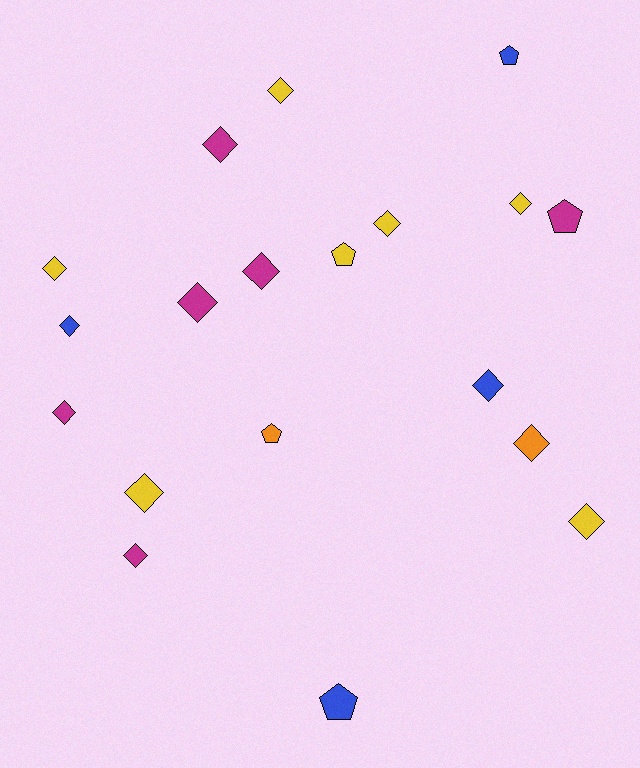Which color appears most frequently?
Yellow, with 7 objects.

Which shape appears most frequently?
Diamond, with 14 objects.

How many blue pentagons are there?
There are 2 blue pentagons.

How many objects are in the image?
There are 19 objects.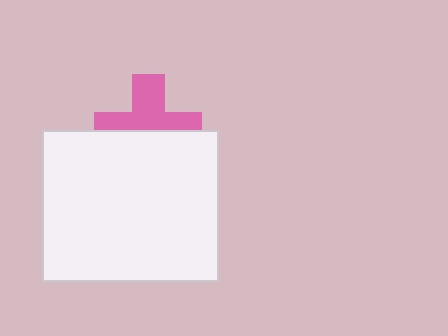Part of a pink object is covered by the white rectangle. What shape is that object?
It is a cross.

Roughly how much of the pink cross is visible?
About half of it is visible (roughly 52%).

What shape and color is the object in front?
The object in front is a white rectangle.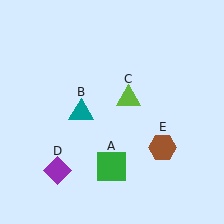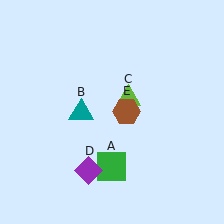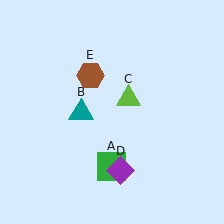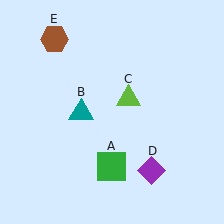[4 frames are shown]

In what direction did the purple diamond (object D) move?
The purple diamond (object D) moved right.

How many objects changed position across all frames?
2 objects changed position: purple diamond (object D), brown hexagon (object E).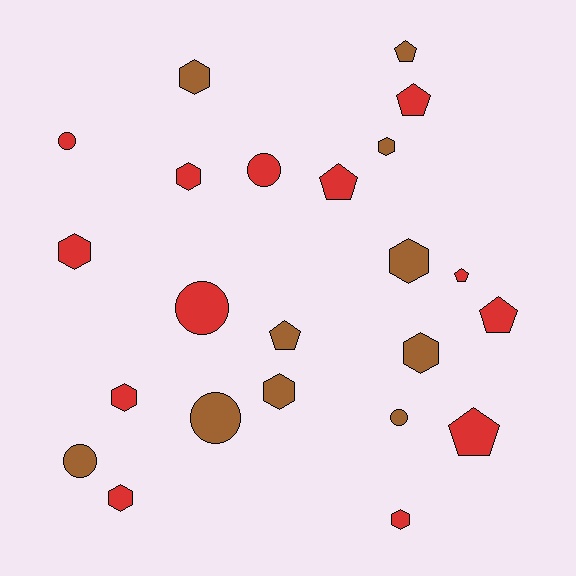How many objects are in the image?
There are 23 objects.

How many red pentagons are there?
There are 5 red pentagons.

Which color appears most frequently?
Red, with 13 objects.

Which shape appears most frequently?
Hexagon, with 10 objects.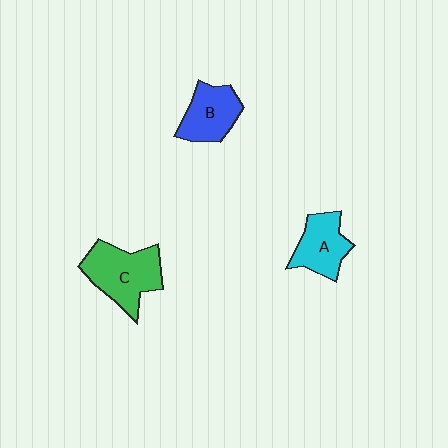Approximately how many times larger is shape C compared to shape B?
Approximately 1.4 times.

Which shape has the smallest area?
Shape A (cyan).